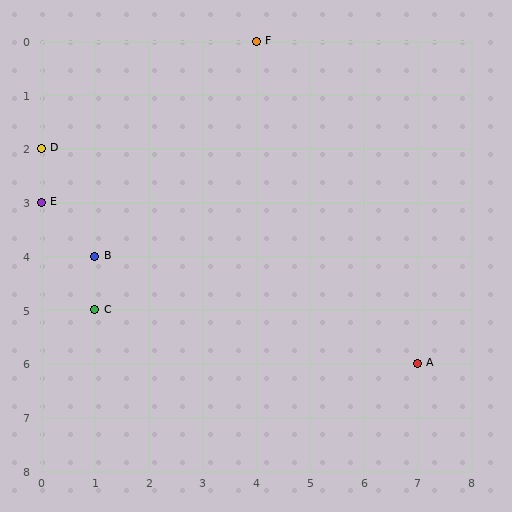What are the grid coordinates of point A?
Point A is at grid coordinates (7, 6).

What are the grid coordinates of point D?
Point D is at grid coordinates (0, 2).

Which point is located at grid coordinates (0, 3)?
Point E is at (0, 3).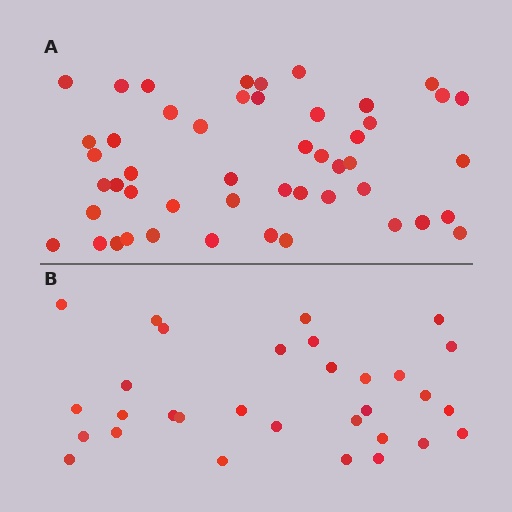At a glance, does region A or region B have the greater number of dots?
Region A (the top region) has more dots.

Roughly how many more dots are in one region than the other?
Region A has approximately 20 more dots than region B.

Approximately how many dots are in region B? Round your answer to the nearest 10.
About 30 dots. (The exact count is 31, which rounds to 30.)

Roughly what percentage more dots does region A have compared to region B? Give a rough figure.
About 60% more.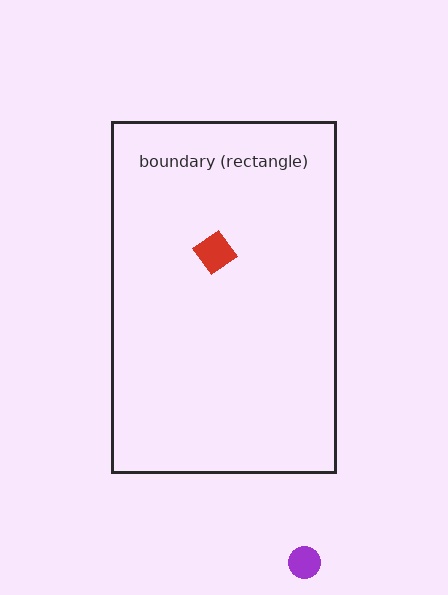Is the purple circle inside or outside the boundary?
Outside.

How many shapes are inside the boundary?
1 inside, 1 outside.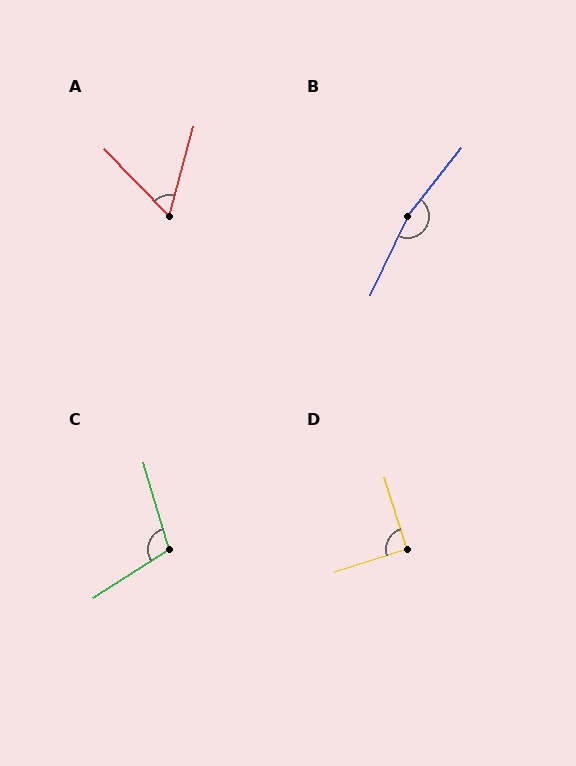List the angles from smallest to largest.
A (59°), D (90°), C (106°), B (167°).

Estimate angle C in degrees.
Approximately 106 degrees.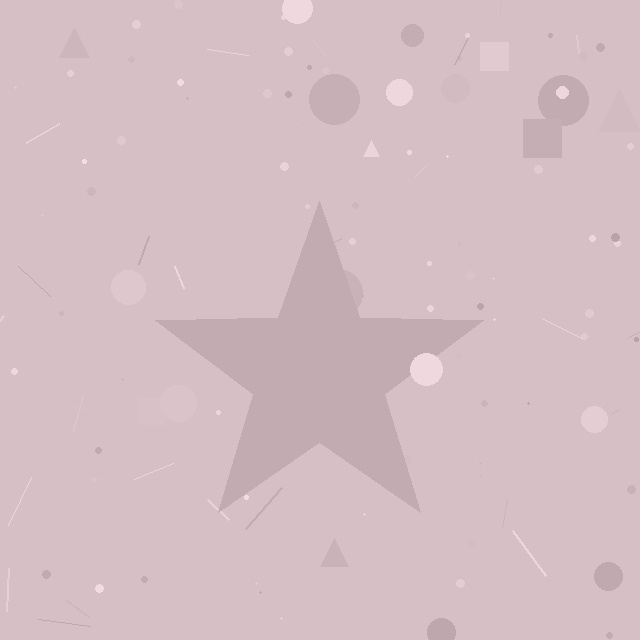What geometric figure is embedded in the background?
A star is embedded in the background.